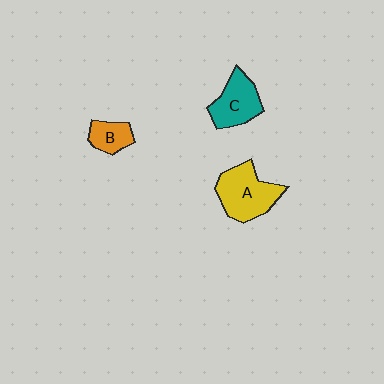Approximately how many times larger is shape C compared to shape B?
Approximately 1.7 times.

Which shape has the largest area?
Shape A (yellow).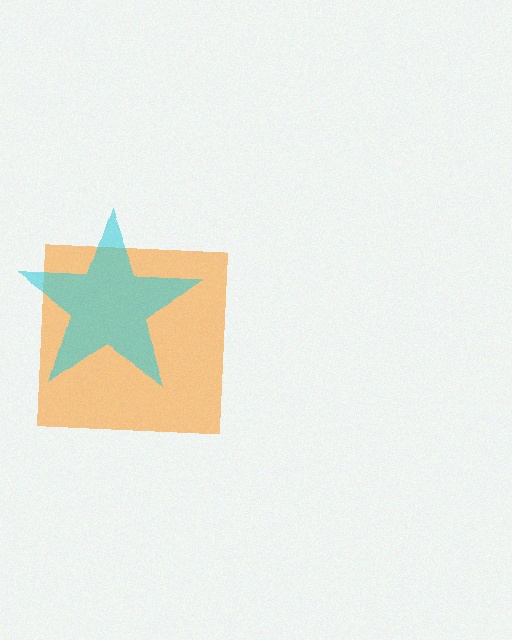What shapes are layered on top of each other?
The layered shapes are: an orange square, a cyan star.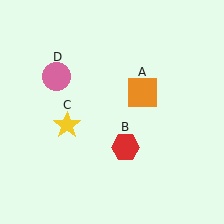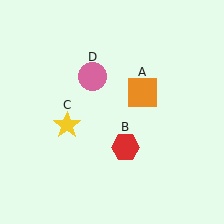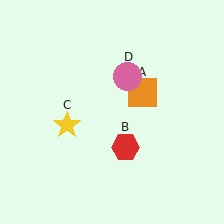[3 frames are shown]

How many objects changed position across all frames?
1 object changed position: pink circle (object D).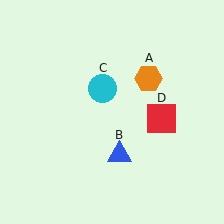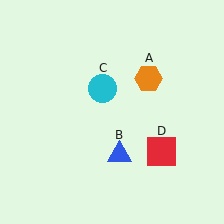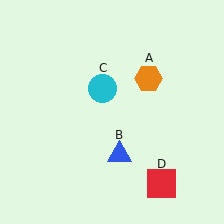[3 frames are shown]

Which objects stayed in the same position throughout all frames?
Orange hexagon (object A) and blue triangle (object B) and cyan circle (object C) remained stationary.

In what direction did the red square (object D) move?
The red square (object D) moved down.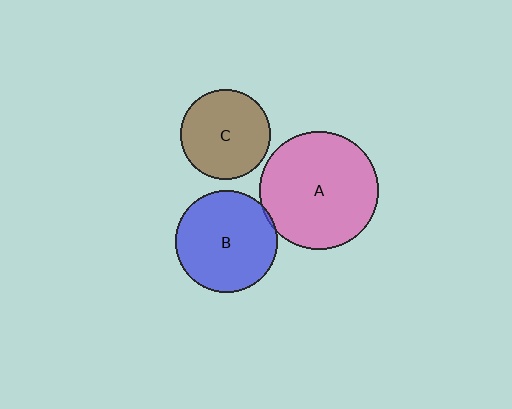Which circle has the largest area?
Circle A (pink).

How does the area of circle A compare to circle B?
Approximately 1.3 times.